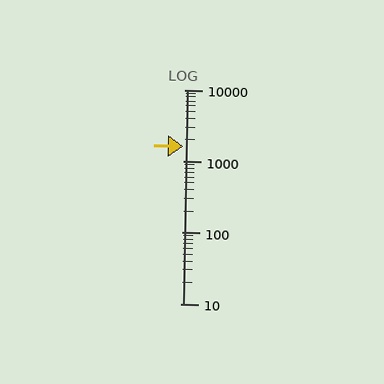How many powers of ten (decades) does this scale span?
The scale spans 3 decades, from 10 to 10000.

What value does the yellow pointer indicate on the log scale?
The pointer indicates approximately 1600.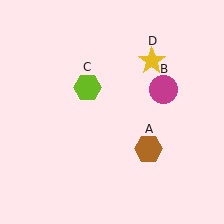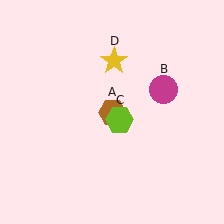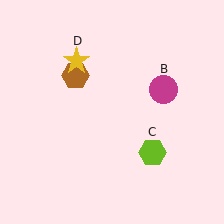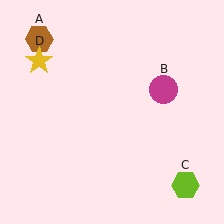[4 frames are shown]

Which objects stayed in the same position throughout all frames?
Magenta circle (object B) remained stationary.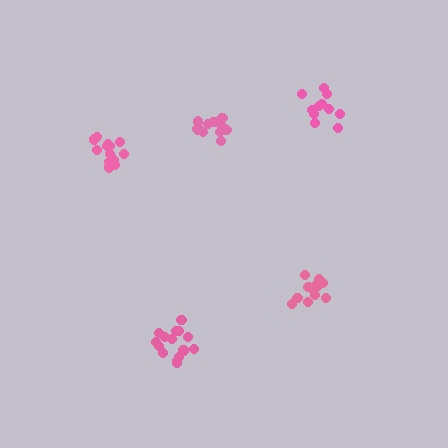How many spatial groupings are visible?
There are 5 spatial groupings.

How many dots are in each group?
Group 1: 11 dots, Group 2: 12 dots, Group 3: 15 dots, Group 4: 14 dots, Group 5: 14 dots (66 total).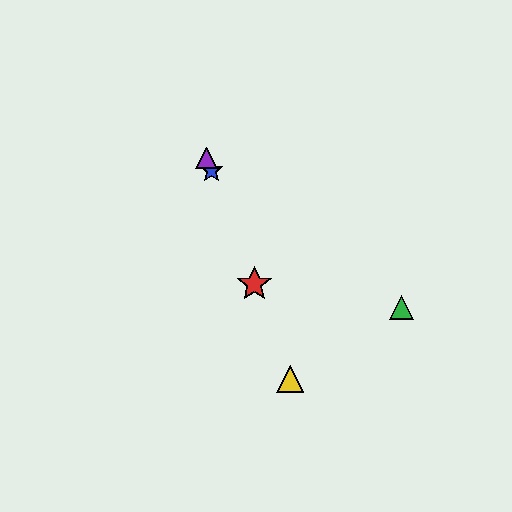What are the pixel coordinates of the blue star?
The blue star is at (212, 171).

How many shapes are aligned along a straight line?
4 shapes (the red star, the blue star, the yellow triangle, the purple triangle) are aligned along a straight line.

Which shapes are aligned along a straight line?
The red star, the blue star, the yellow triangle, the purple triangle are aligned along a straight line.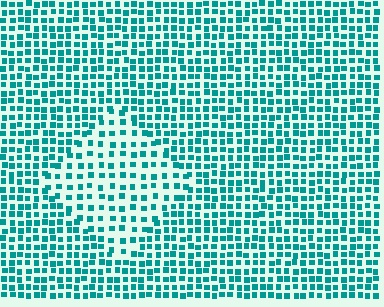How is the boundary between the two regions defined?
The boundary is defined by a change in element density (approximately 1.7x ratio). All elements are the same color, size, and shape.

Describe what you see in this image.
The image contains small teal elements arranged at two different densities. A diamond-shaped region is visible where the elements are less densely packed than the surrounding area.